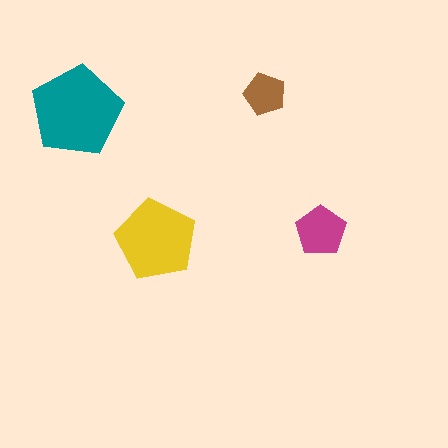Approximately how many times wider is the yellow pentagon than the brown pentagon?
About 2 times wider.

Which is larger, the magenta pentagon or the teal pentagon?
The teal one.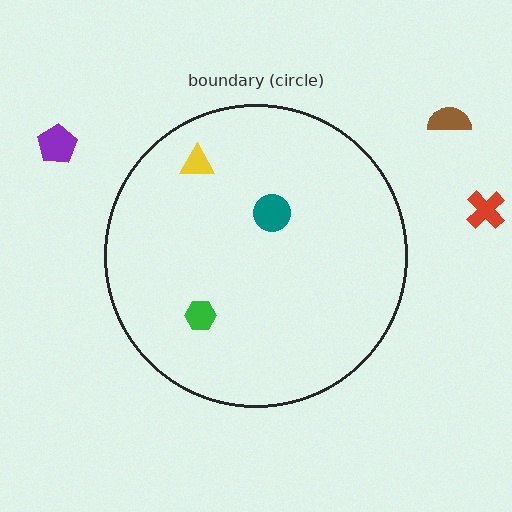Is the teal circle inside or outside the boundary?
Inside.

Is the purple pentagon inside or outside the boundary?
Outside.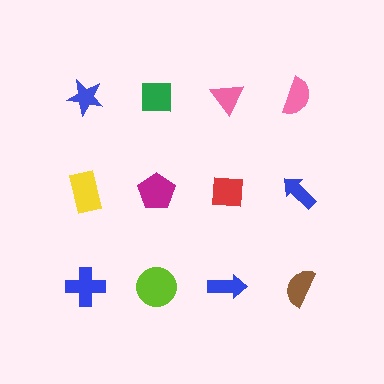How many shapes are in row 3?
4 shapes.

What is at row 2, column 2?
A magenta pentagon.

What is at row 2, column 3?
A red square.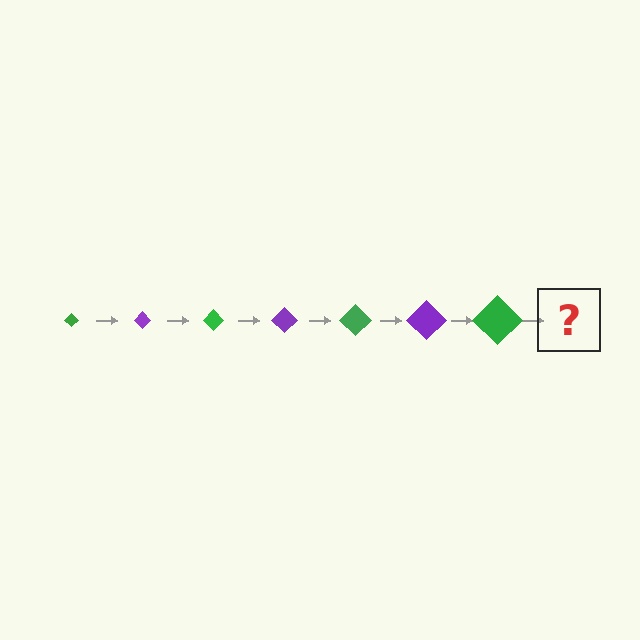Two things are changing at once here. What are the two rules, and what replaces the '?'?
The two rules are that the diamond grows larger each step and the color cycles through green and purple. The '?' should be a purple diamond, larger than the previous one.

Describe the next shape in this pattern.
It should be a purple diamond, larger than the previous one.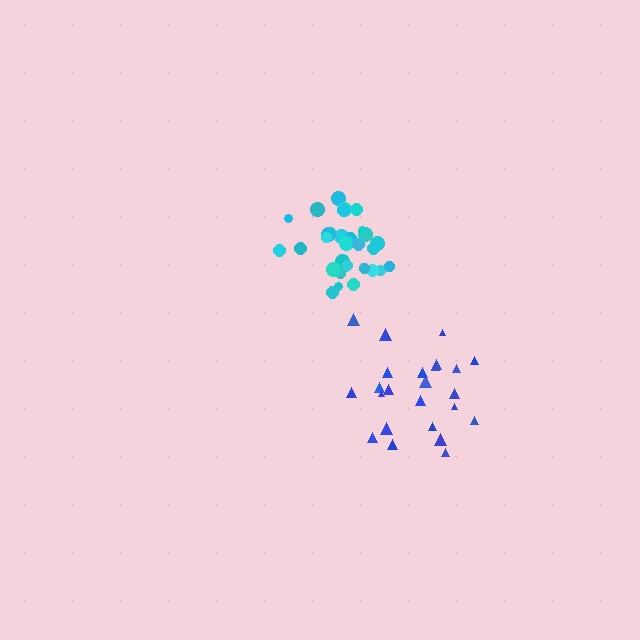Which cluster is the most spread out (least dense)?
Blue.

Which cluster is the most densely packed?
Cyan.